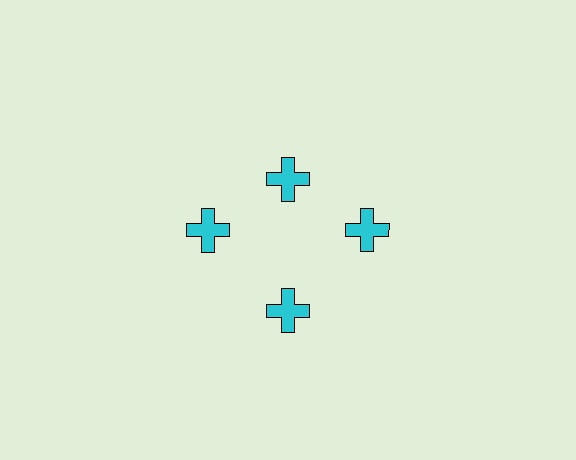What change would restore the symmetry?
The symmetry would be restored by moving it outward, back onto the ring so that all 4 crosses sit at equal angles and equal distance from the center.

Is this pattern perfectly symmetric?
No. The 4 cyan crosses are arranged in a ring, but one element near the 12 o'clock position is pulled inward toward the center, breaking the 4-fold rotational symmetry.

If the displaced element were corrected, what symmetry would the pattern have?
It would have 4-fold rotational symmetry — the pattern would map onto itself every 90 degrees.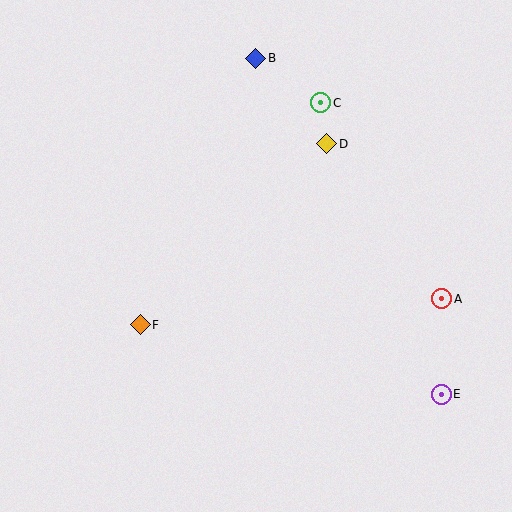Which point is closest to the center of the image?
Point D at (327, 144) is closest to the center.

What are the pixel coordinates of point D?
Point D is at (327, 144).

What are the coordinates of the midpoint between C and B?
The midpoint between C and B is at (288, 81).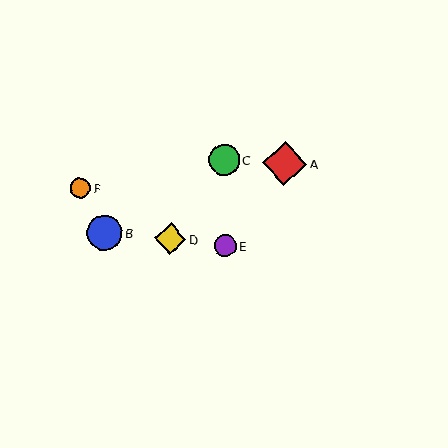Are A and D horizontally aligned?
No, A is at y≈163 and D is at y≈239.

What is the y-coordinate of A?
Object A is at y≈163.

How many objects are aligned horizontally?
2 objects (A, C) are aligned horizontally.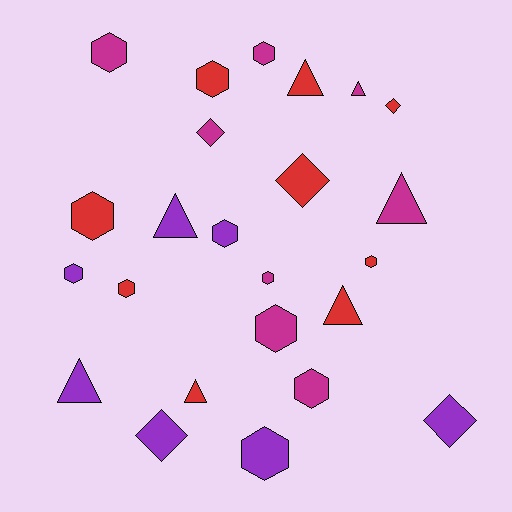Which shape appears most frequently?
Hexagon, with 12 objects.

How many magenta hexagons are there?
There are 5 magenta hexagons.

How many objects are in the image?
There are 24 objects.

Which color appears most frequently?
Red, with 9 objects.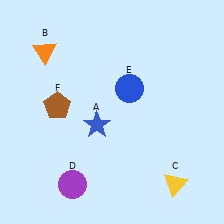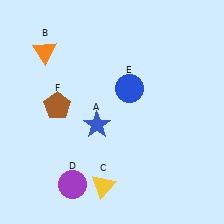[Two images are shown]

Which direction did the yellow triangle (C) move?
The yellow triangle (C) moved left.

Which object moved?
The yellow triangle (C) moved left.